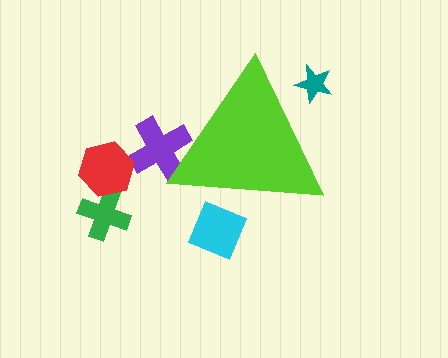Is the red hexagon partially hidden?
No, the red hexagon is fully visible.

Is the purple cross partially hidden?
Yes, the purple cross is partially hidden behind the lime triangle.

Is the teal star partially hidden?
Yes, the teal star is partially hidden behind the lime triangle.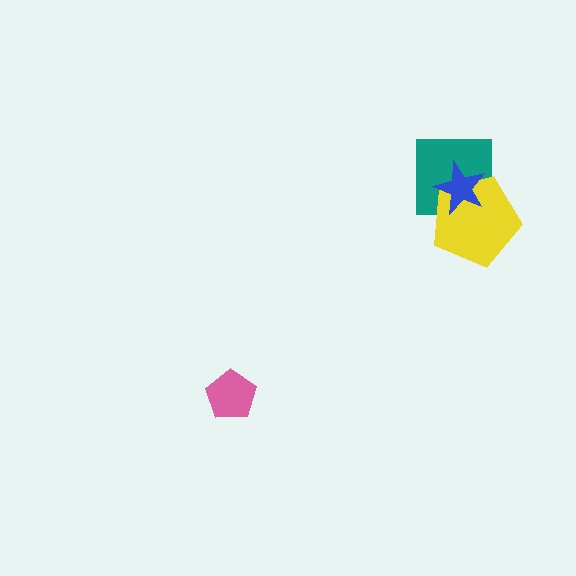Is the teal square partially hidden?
Yes, it is partially covered by another shape.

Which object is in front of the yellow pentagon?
The blue star is in front of the yellow pentagon.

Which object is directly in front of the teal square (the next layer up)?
The yellow pentagon is directly in front of the teal square.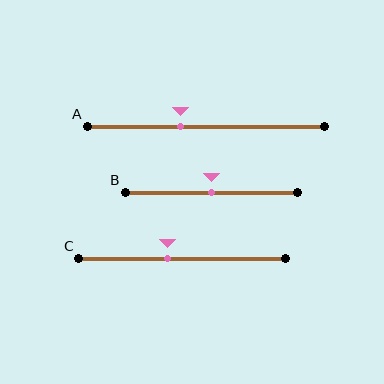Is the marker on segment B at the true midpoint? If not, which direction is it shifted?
Yes, the marker on segment B is at the true midpoint.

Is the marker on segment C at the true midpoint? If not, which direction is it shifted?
No, the marker on segment C is shifted to the left by about 7% of the segment length.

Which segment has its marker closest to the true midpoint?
Segment B has its marker closest to the true midpoint.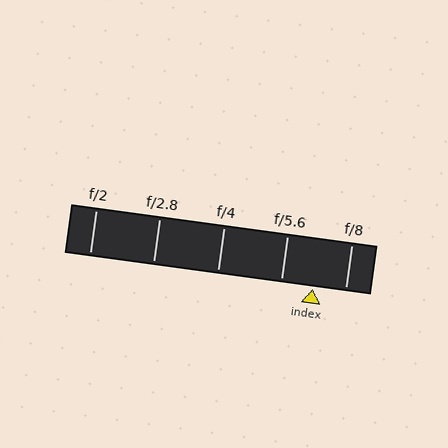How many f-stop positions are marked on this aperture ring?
There are 5 f-stop positions marked.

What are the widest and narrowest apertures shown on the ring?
The widest aperture shown is f/2 and the narrowest is f/8.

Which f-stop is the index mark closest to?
The index mark is closest to f/5.6.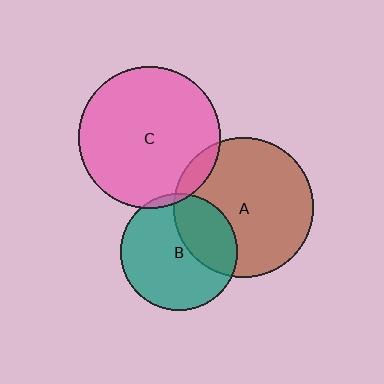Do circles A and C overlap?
Yes.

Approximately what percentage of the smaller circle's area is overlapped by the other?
Approximately 10%.